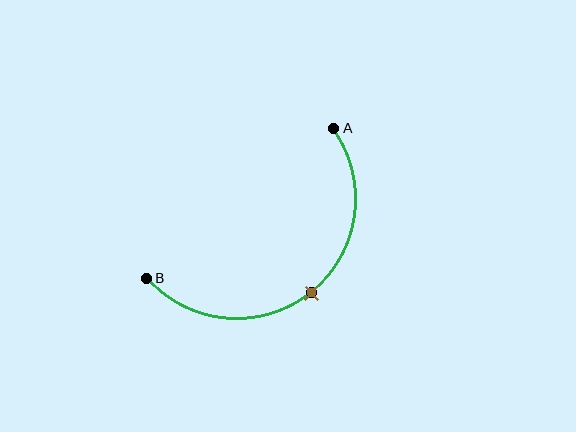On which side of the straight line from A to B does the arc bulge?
The arc bulges below and to the right of the straight line connecting A and B.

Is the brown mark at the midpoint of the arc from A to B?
Yes. The brown mark lies on the arc at equal arc-length from both A and B — it is the arc midpoint.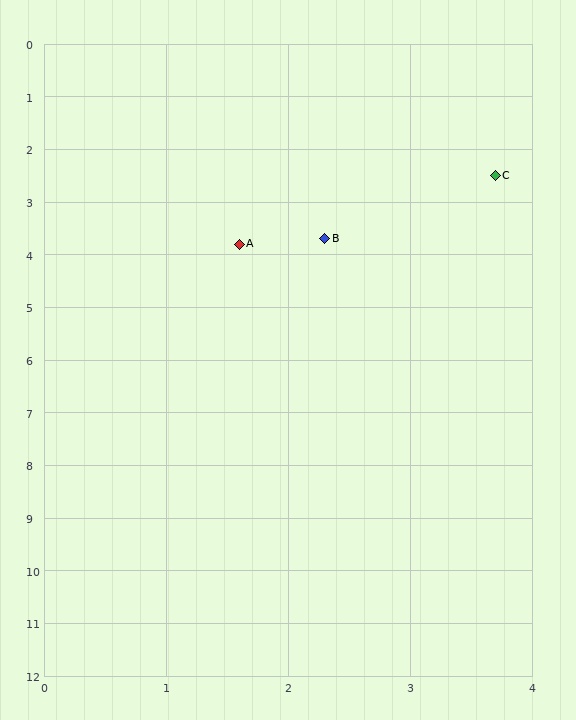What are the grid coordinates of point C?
Point C is at approximately (3.7, 2.5).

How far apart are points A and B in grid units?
Points A and B are about 0.7 grid units apart.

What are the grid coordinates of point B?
Point B is at approximately (2.3, 3.7).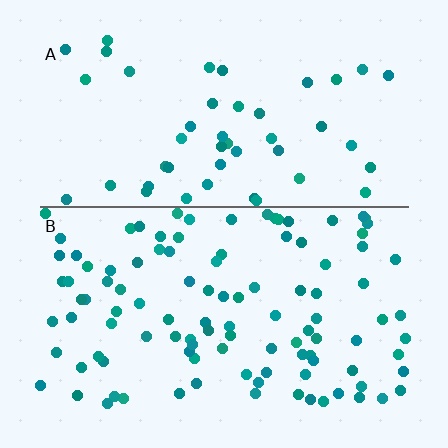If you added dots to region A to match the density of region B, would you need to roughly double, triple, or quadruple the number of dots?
Approximately double.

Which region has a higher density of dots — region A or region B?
B (the bottom).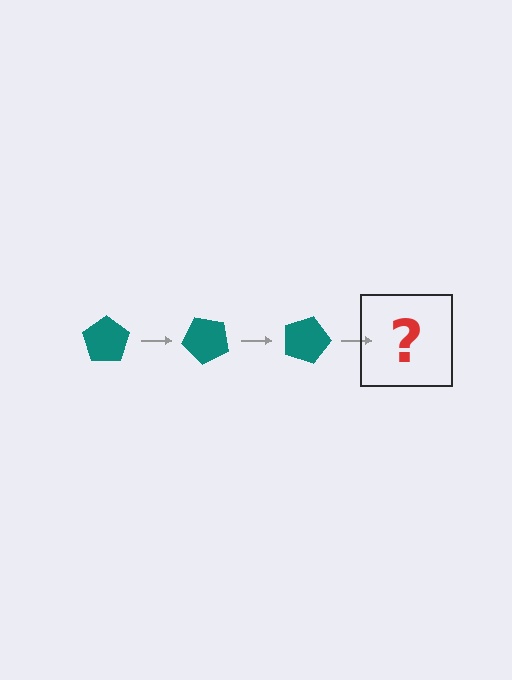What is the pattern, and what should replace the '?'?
The pattern is that the pentagon rotates 45 degrees each step. The '?' should be a teal pentagon rotated 135 degrees.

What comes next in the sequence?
The next element should be a teal pentagon rotated 135 degrees.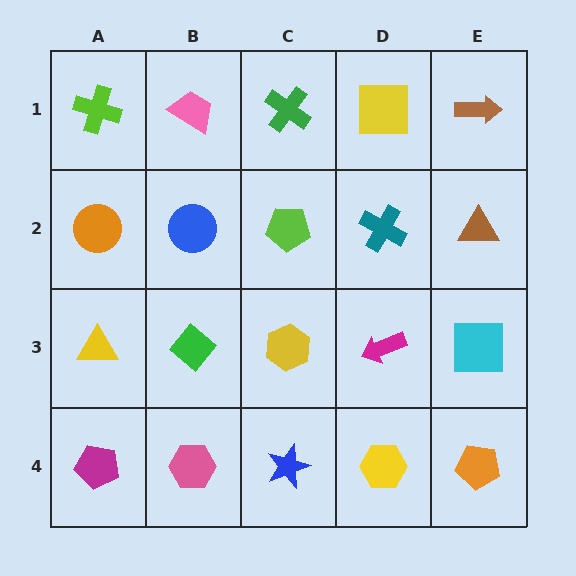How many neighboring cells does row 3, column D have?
4.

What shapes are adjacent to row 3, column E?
A brown triangle (row 2, column E), an orange pentagon (row 4, column E), a magenta arrow (row 3, column D).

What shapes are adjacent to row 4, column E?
A cyan square (row 3, column E), a yellow hexagon (row 4, column D).